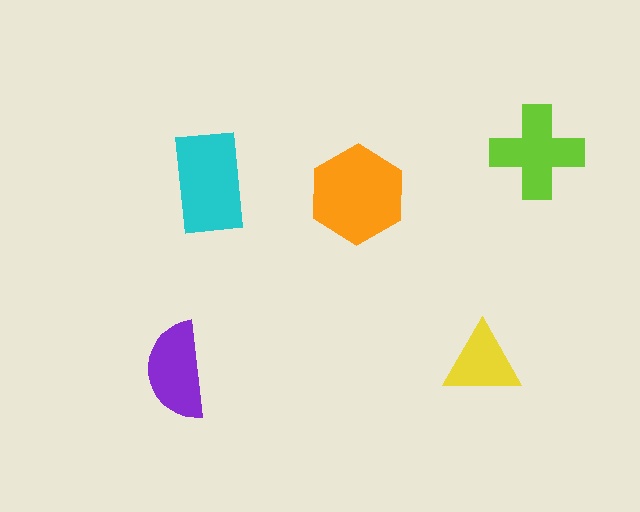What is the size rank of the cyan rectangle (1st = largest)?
2nd.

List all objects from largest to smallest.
The orange hexagon, the cyan rectangle, the lime cross, the purple semicircle, the yellow triangle.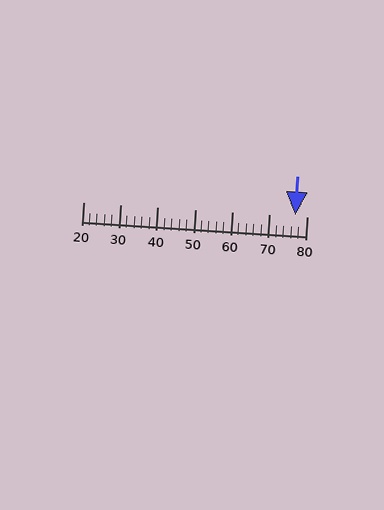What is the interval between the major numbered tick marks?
The major tick marks are spaced 10 units apart.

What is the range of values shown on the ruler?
The ruler shows values from 20 to 80.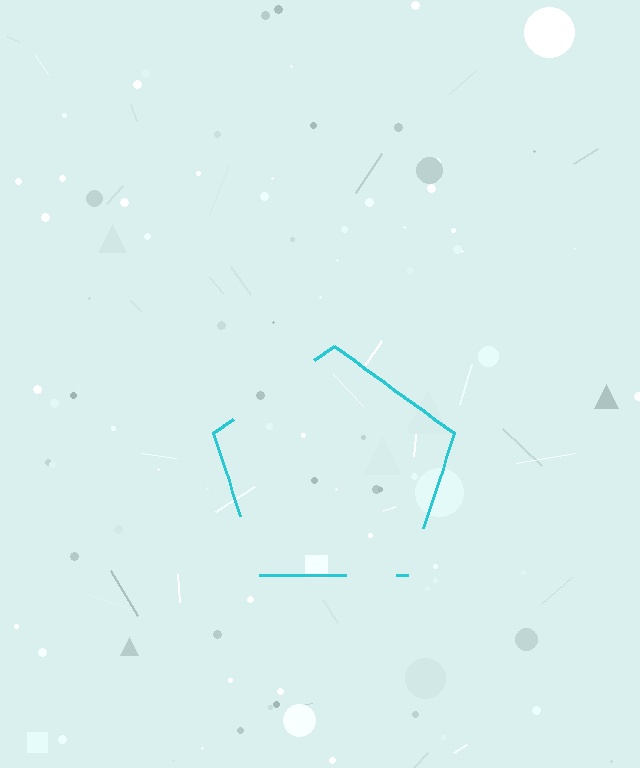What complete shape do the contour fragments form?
The contour fragments form a pentagon.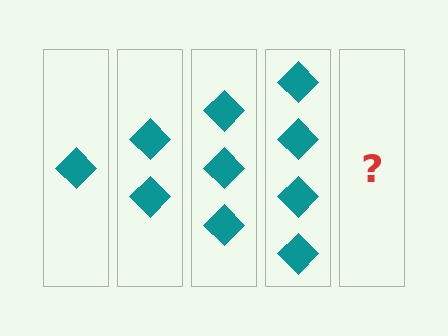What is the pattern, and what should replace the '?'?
The pattern is that each step adds one more diamond. The '?' should be 5 diamonds.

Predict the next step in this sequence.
The next step is 5 diamonds.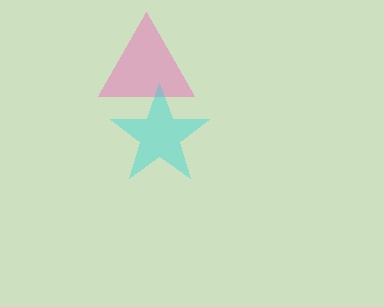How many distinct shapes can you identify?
There are 2 distinct shapes: a pink triangle, a cyan star.